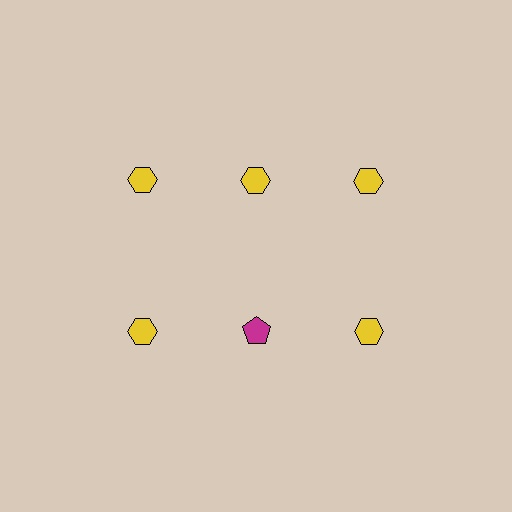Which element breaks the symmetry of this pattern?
The magenta pentagon in the second row, second from left column breaks the symmetry. All other shapes are yellow hexagons.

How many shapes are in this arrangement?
There are 6 shapes arranged in a grid pattern.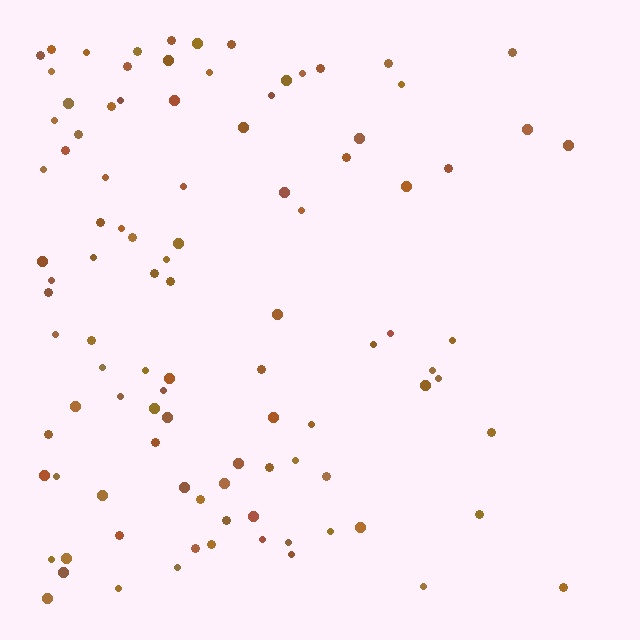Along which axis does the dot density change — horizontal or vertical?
Horizontal.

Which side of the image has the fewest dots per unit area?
The right.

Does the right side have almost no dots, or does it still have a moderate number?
Still a moderate number, just noticeably fewer than the left.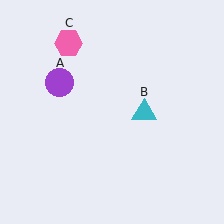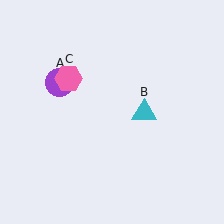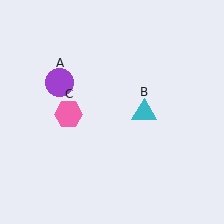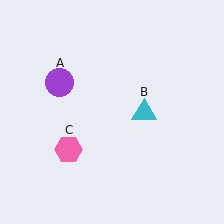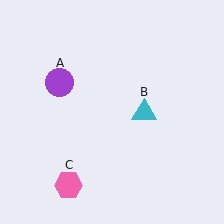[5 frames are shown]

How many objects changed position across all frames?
1 object changed position: pink hexagon (object C).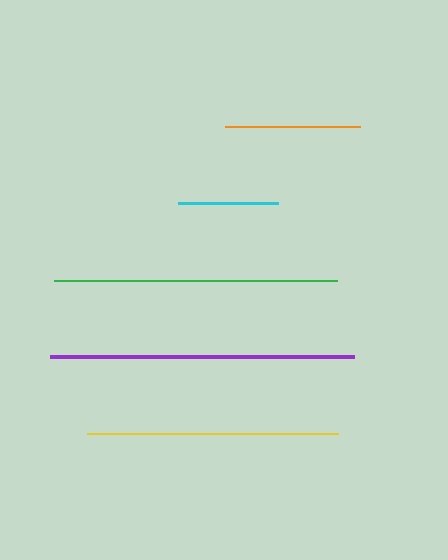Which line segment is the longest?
The purple line is the longest at approximately 304 pixels.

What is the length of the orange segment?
The orange segment is approximately 134 pixels long.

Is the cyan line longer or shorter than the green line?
The green line is longer than the cyan line.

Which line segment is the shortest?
The cyan line is the shortest at approximately 100 pixels.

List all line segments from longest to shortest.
From longest to shortest: purple, green, yellow, orange, cyan.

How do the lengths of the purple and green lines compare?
The purple and green lines are approximately the same length.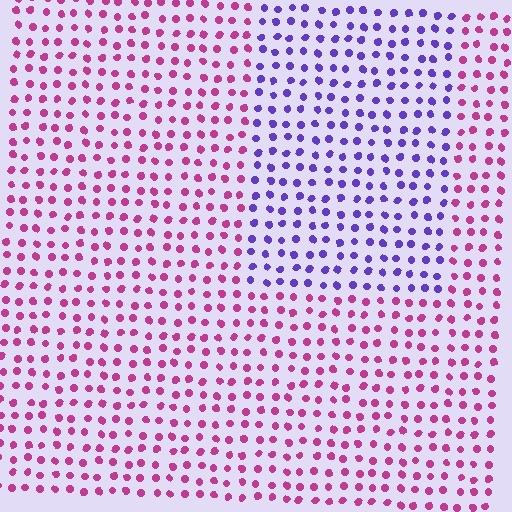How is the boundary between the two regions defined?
The boundary is defined purely by a slight shift in hue (about 62 degrees). Spacing, size, and orientation are identical on both sides.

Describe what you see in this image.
The image is filled with small magenta elements in a uniform arrangement. A rectangle-shaped region is visible where the elements are tinted to a slightly different hue, forming a subtle color boundary.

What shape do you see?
I see a rectangle.